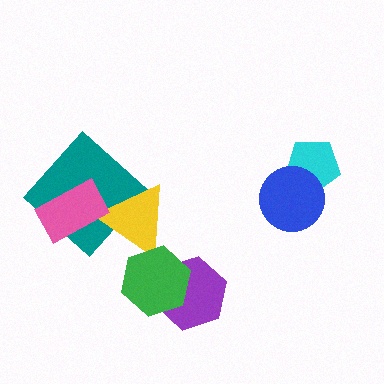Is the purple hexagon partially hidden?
Yes, it is partially covered by another shape.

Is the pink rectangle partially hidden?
No, no other shape covers it.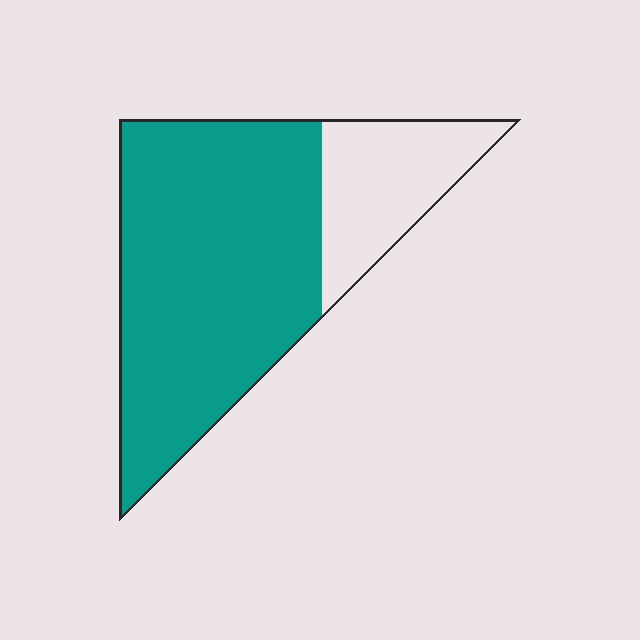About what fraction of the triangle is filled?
About three quarters (3/4).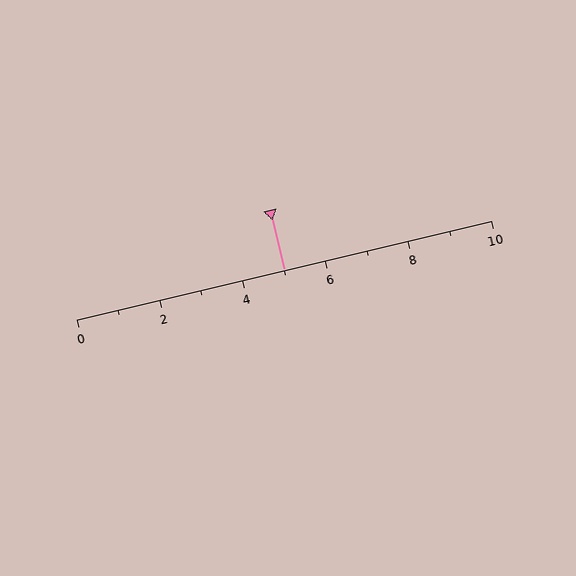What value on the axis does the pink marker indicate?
The marker indicates approximately 5.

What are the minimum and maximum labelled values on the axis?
The axis runs from 0 to 10.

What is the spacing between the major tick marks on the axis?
The major ticks are spaced 2 apart.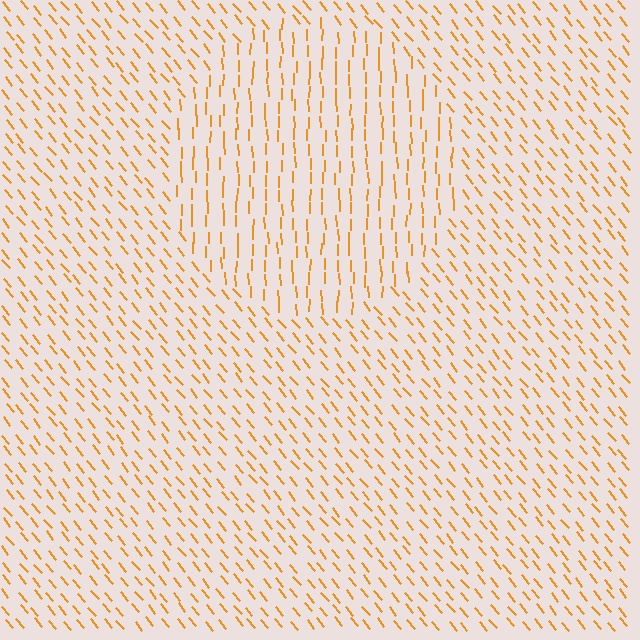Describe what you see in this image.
The image is filled with small orange line segments. A circle region in the image has lines oriented differently from the surrounding lines, creating a visible texture boundary.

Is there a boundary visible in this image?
Yes, there is a texture boundary formed by a change in line orientation.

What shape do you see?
I see a circle.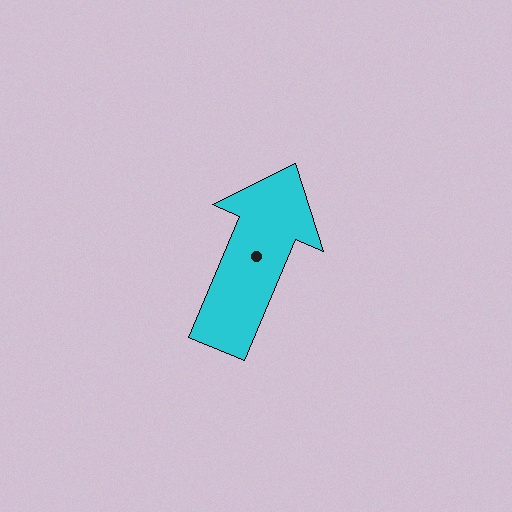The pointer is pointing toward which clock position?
Roughly 1 o'clock.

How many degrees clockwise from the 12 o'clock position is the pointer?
Approximately 23 degrees.